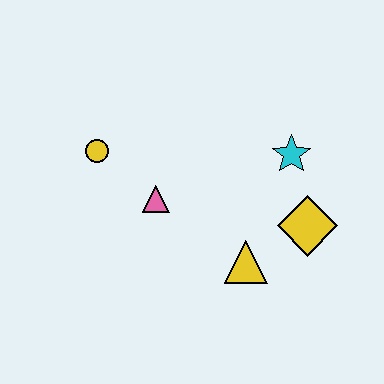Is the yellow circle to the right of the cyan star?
No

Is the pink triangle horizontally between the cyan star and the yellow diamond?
No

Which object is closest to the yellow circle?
The pink triangle is closest to the yellow circle.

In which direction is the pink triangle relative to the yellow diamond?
The pink triangle is to the left of the yellow diamond.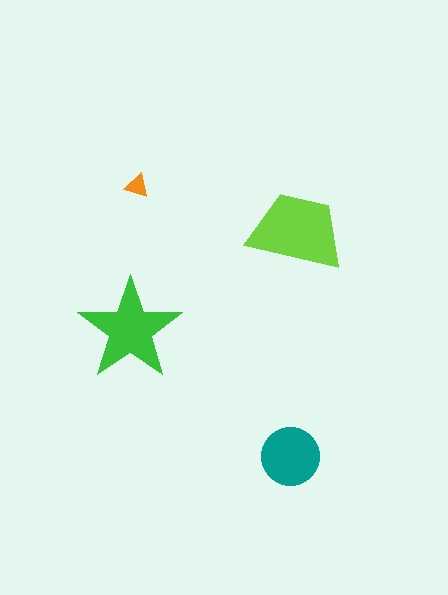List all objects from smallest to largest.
The orange triangle, the teal circle, the green star, the lime trapezoid.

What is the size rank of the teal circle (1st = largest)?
3rd.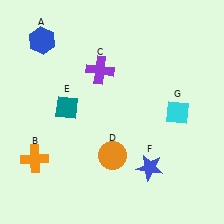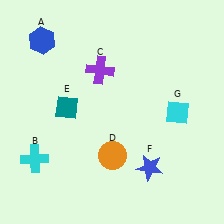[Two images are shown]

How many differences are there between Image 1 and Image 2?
There is 1 difference between the two images.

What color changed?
The cross (B) changed from orange in Image 1 to cyan in Image 2.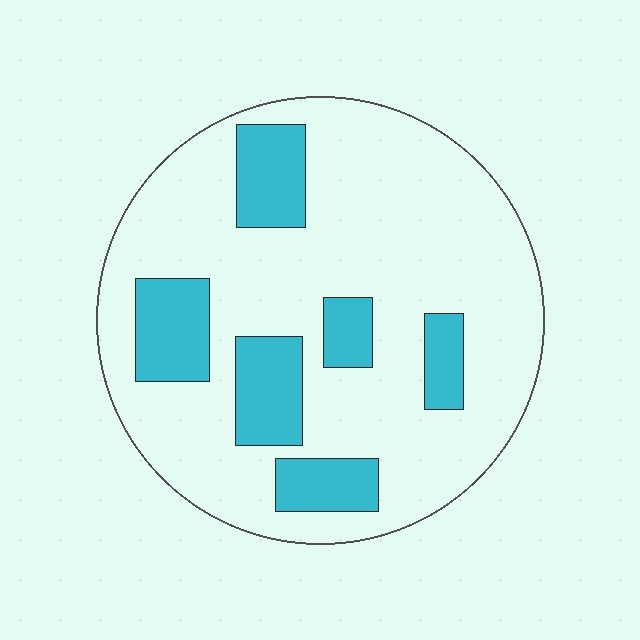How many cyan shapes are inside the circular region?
6.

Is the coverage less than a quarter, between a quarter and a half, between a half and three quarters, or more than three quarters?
Less than a quarter.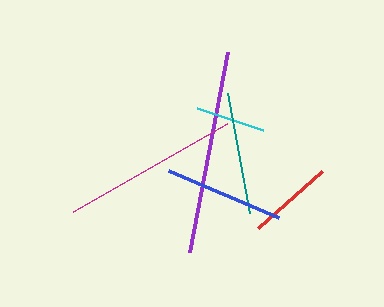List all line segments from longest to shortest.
From longest to shortest: purple, magenta, teal, blue, red, cyan.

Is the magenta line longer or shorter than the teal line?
The magenta line is longer than the teal line.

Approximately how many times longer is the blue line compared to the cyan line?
The blue line is approximately 1.7 times the length of the cyan line.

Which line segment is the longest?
The purple line is the longest at approximately 203 pixels.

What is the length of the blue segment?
The blue segment is approximately 120 pixels long.